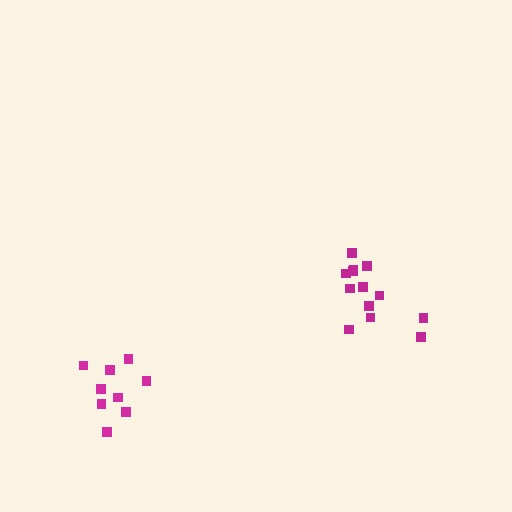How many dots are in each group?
Group 1: 13 dots, Group 2: 9 dots (22 total).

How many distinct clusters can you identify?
There are 2 distinct clusters.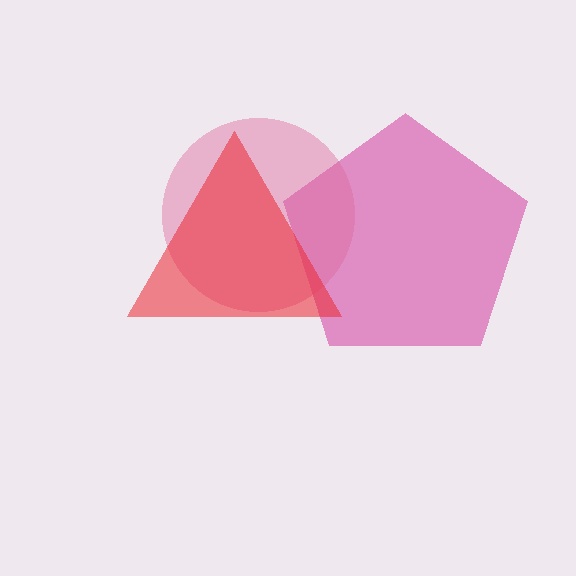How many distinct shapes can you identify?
There are 3 distinct shapes: a magenta pentagon, a pink circle, a red triangle.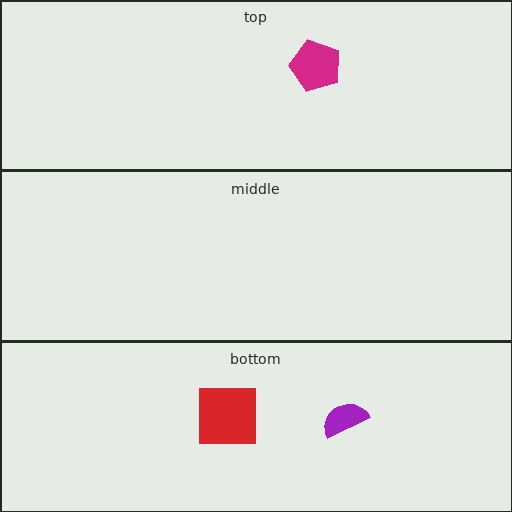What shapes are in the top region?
The magenta pentagon.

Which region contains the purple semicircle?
The bottom region.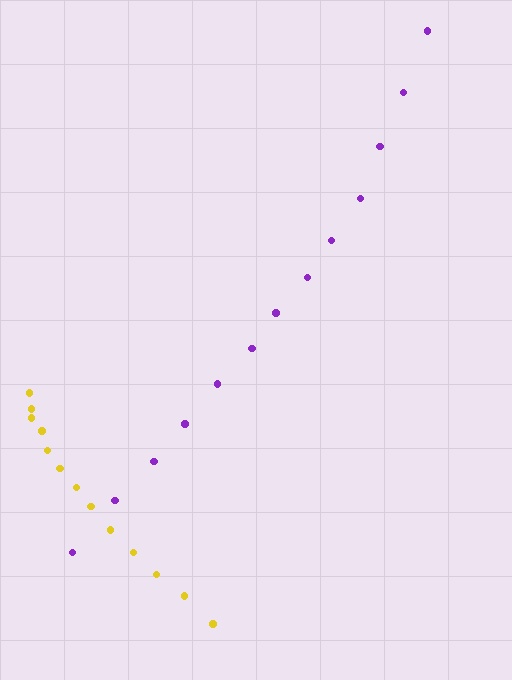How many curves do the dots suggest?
There are 2 distinct paths.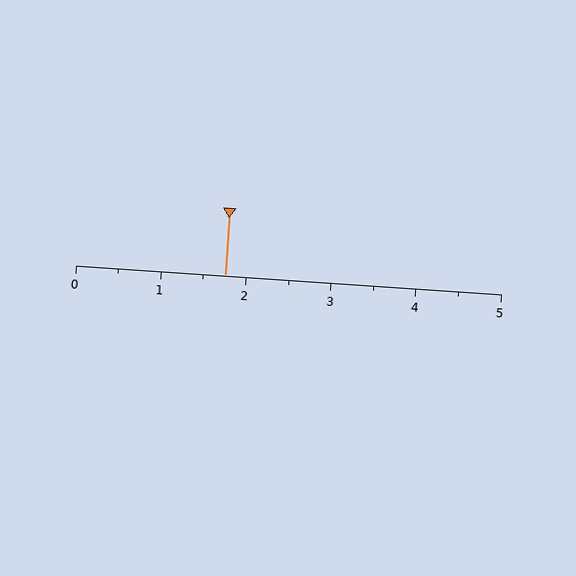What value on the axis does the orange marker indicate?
The marker indicates approximately 1.8.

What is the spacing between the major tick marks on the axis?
The major ticks are spaced 1 apart.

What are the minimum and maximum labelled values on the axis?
The axis runs from 0 to 5.